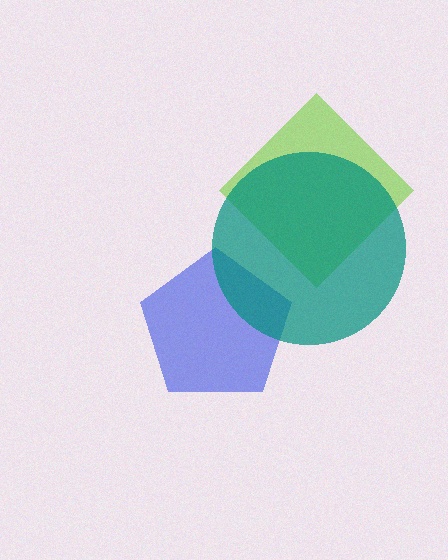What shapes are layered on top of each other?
The layered shapes are: a lime diamond, a blue pentagon, a teal circle.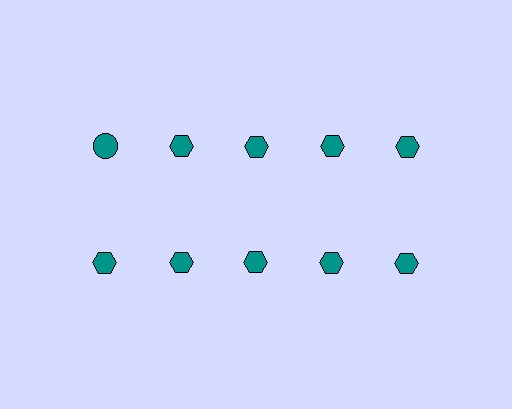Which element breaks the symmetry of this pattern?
The teal circle in the top row, leftmost column breaks the symmetry. All other shapes are teal hexagons.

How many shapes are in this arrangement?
There are 10 shapes arranged in a grid pattern.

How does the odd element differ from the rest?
It has a different shape: circle instead of hexagon.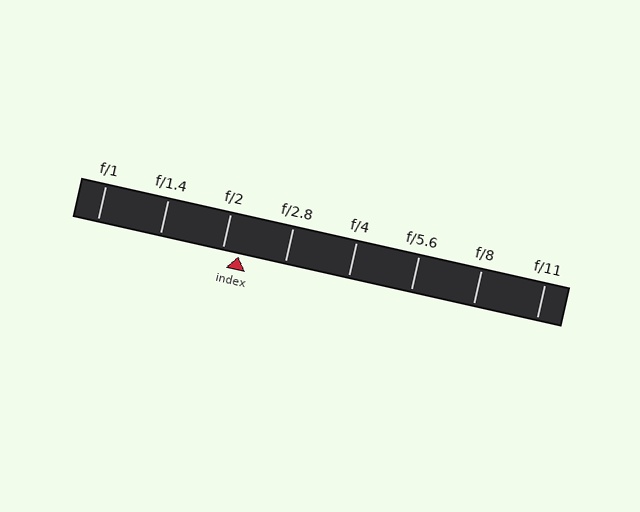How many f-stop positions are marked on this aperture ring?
There are 8 f-stop positions marked.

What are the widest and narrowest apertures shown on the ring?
The widest aperture shown is f/1 and the narrowest is f/11.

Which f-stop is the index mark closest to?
The index mark is closest to f/2.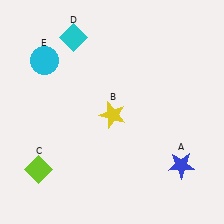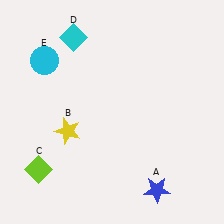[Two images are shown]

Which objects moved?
The objects that moved are: the blue star (A), the yellow star (B).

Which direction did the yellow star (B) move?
The yellow star (B) moved left.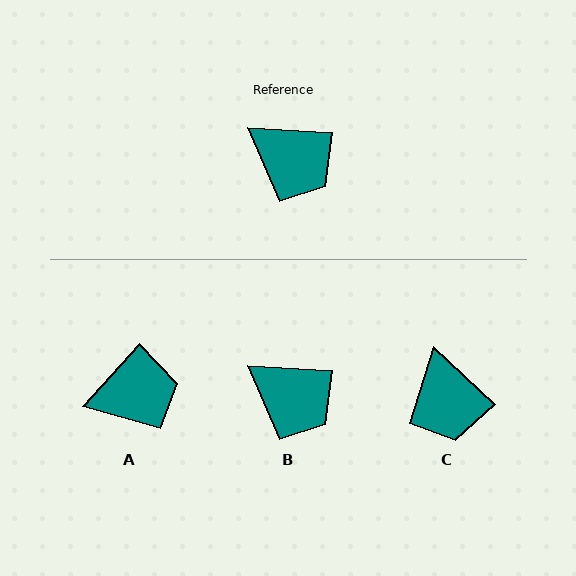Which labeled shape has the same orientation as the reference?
B.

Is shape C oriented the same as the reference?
No, it is off by about 40 degrees.